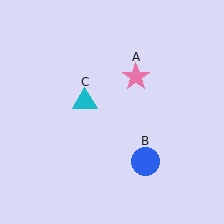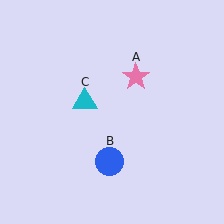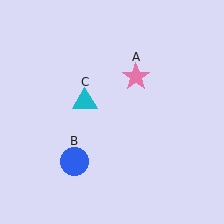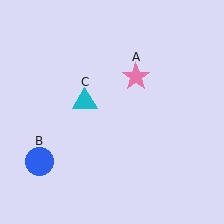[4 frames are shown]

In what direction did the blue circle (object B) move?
The blue circle (object B) moved left.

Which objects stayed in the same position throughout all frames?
Pink star (object A) and cyan triangle (object C) remained stationary.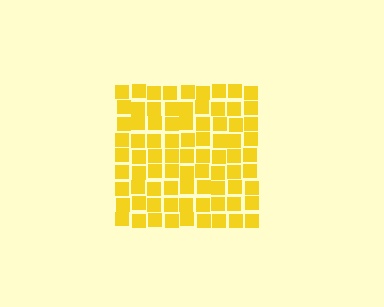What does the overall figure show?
The overall figure shows a square.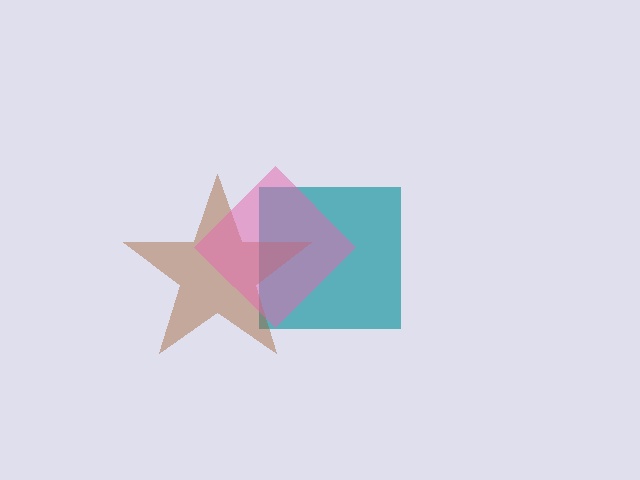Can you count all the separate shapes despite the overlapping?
Yes, there are 3 separate shapes.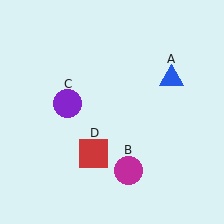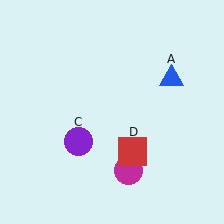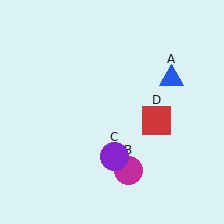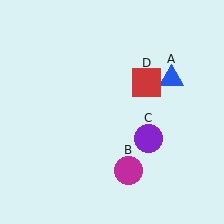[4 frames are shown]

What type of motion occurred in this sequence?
The purple circle (object C), red square (object D) rotated counterclockwise around the center of the scene.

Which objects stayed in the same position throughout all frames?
Blue triangle (object A) and magenta circle (object B) remained stationary.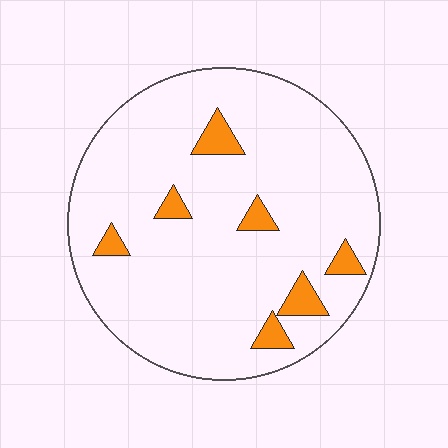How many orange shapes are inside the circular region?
7.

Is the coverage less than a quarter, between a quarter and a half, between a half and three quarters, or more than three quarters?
Less than a quarter.